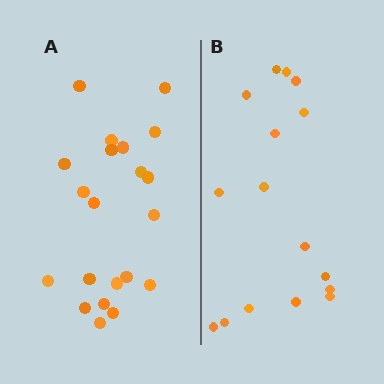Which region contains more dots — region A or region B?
Region A (the left region) has more dots.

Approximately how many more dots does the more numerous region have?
Region A has about 5 more dots than region B.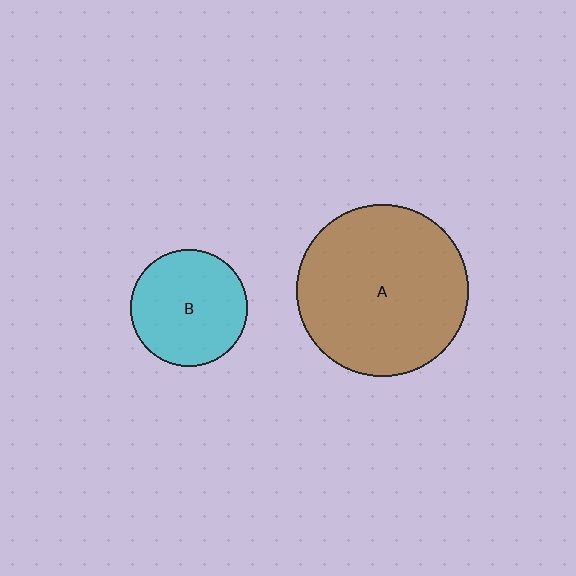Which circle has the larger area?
Circle A (brown).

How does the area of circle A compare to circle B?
Approximately 2.2 times.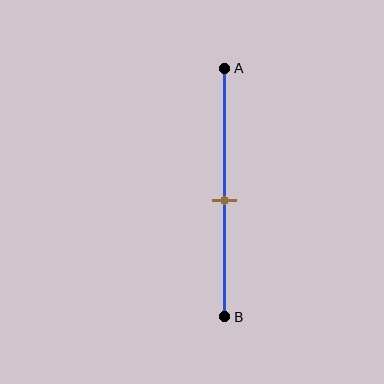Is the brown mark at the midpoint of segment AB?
Yes, the mark is approximately at the midpoint.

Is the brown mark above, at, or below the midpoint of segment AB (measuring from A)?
The brown mark is approximately at the midpoint of segment AB.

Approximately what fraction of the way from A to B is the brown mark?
The brown mark is approximately 55% of the way from A to B.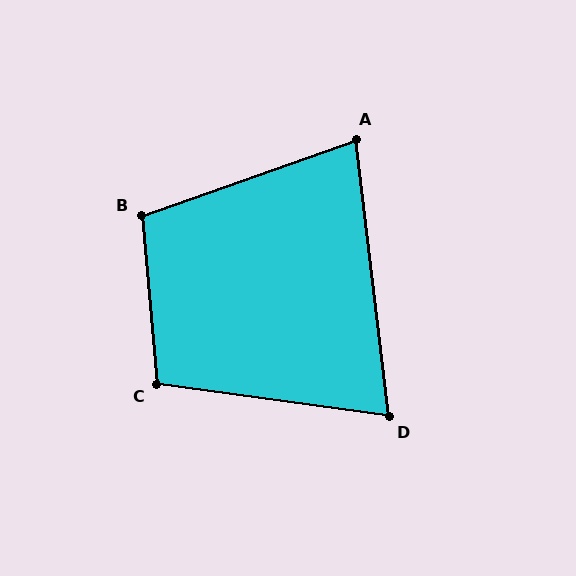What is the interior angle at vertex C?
Approximately 103 degrees (obtuse).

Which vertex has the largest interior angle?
B, at approximately 105 degrees.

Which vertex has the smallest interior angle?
D, at approximately 75 degrees.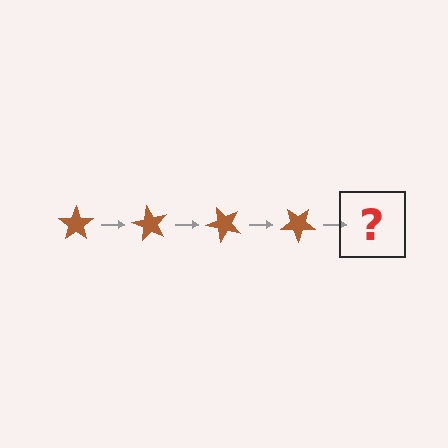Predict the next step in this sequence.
The next step is a brown star rotated 240 degrees.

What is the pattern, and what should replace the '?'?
The pattern is that the star rotates 60 degrees each step. The '?' should be a brown star rotated 240 degrees.